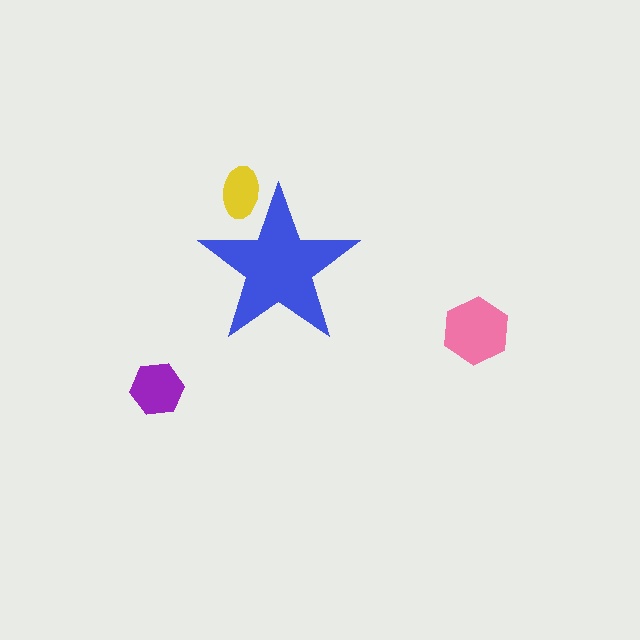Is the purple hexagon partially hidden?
No, the purple hexagon is fully visible.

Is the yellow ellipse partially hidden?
Yes, the yellow ellipse is partially hidden behind the blue star.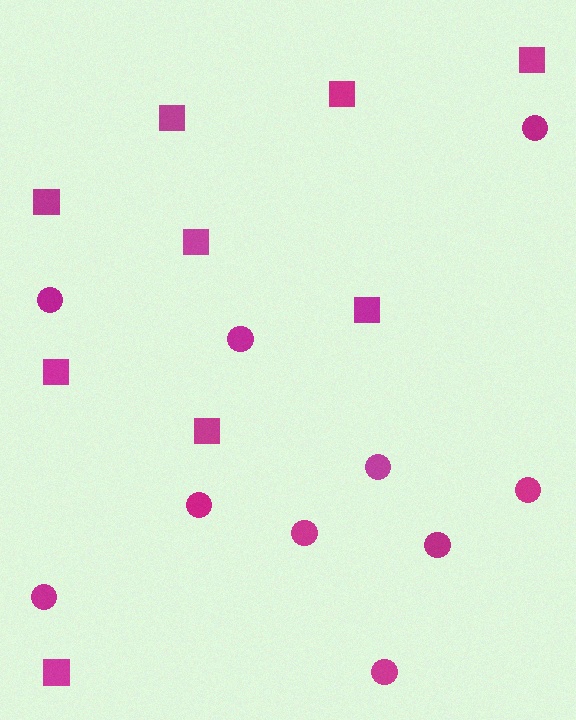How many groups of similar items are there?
There are 2 groups: one group of circles (10) and one group of squares (9).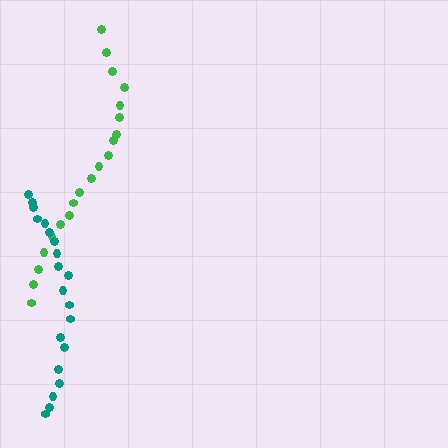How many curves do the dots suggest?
There are 2 distinct paths.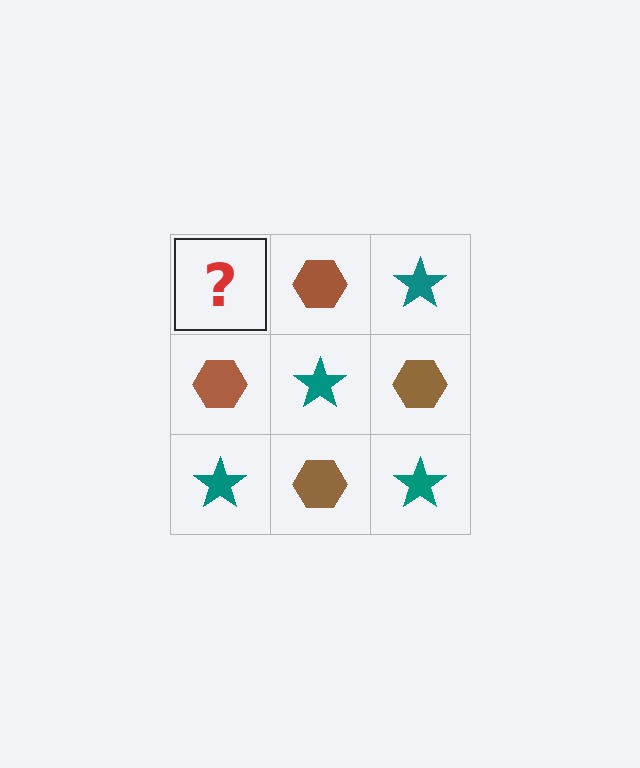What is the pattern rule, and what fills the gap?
The rule is that it alternates teal star and brown hexagon in a checkerboard pattern. The gap should be filled with a teal star.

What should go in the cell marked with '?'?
The missing cell should contain a teal star.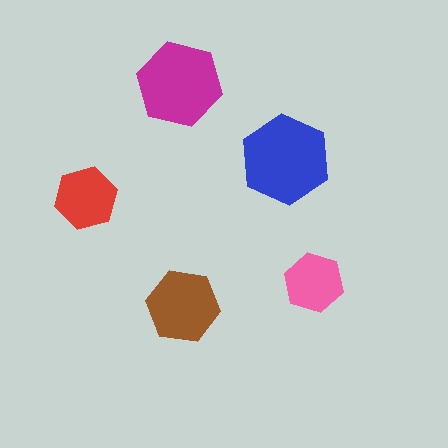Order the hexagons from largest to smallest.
the blue one, the magenta one, the brown one, the red one, the pink one.